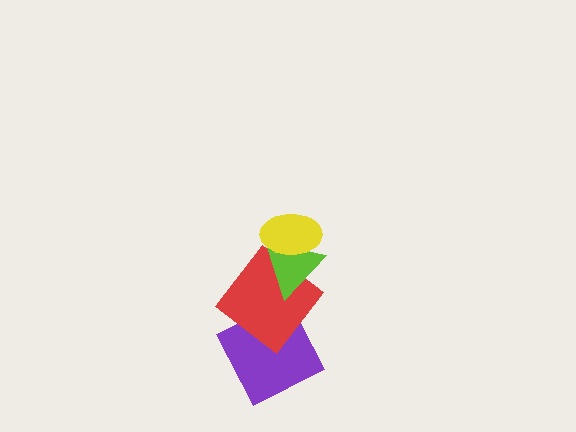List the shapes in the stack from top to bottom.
From top to bottom: the yellow ellipse, the lime triangle, the red diamond, the purple square.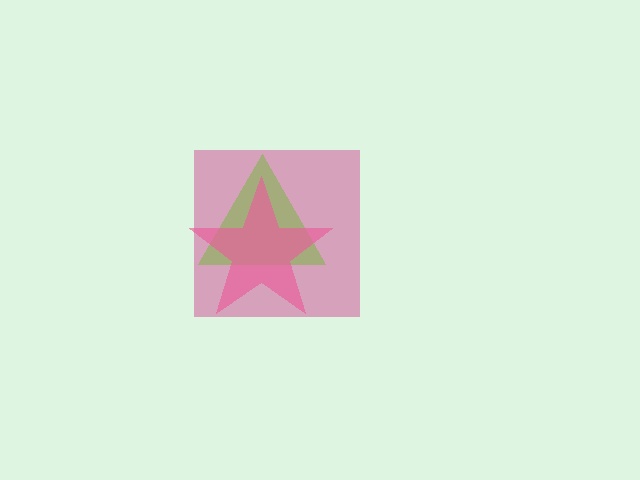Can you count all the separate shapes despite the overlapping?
Yes, there are 3 separate shapes.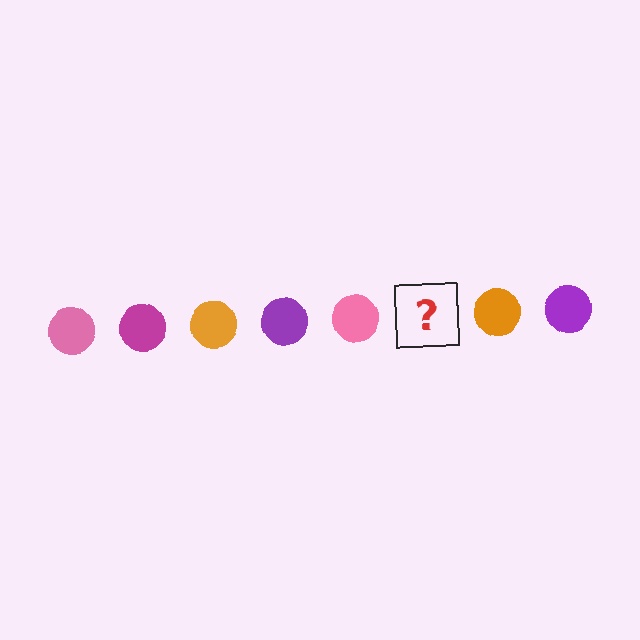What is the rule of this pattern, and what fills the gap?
The rule is that the pattern cycles through pink, magenta, orange, purple circles. The gap should be filled with a magenta circle.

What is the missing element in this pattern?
The missing element is a magenta circle.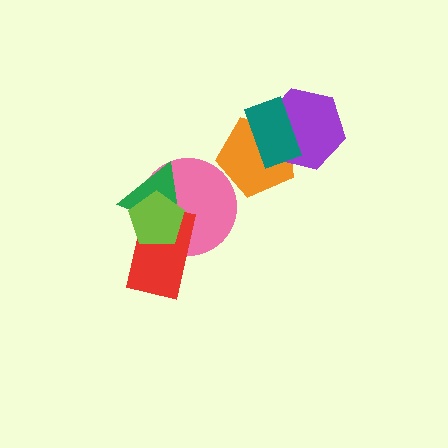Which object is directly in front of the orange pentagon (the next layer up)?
The purple hexagon is directly in front of the orange pentagon.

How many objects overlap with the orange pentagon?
2 objects overlap with the orange pentagon.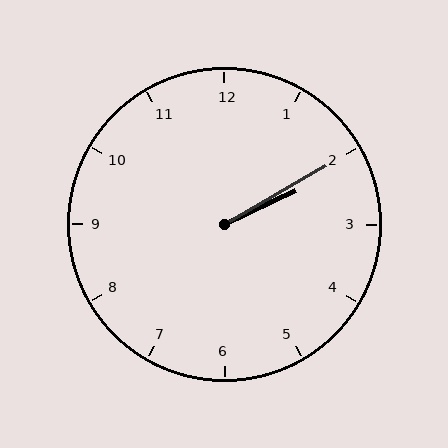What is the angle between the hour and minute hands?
Approximately 5 degrees.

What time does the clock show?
2:10.